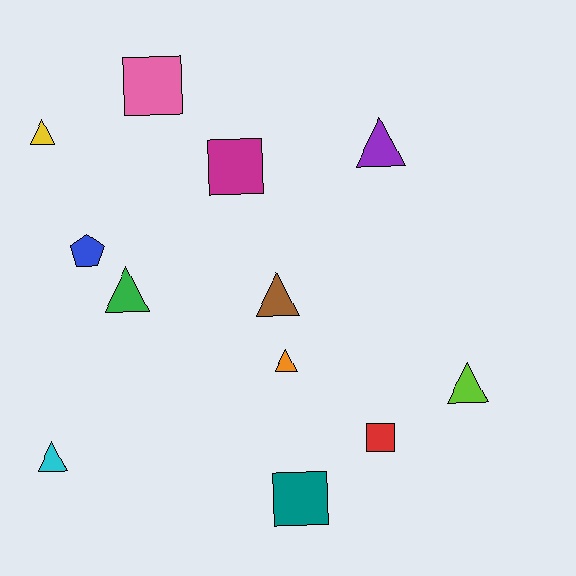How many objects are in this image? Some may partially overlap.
There are 12 objects.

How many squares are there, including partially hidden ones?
There are 4 squares.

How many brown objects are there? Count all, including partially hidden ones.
There is 1 brown object.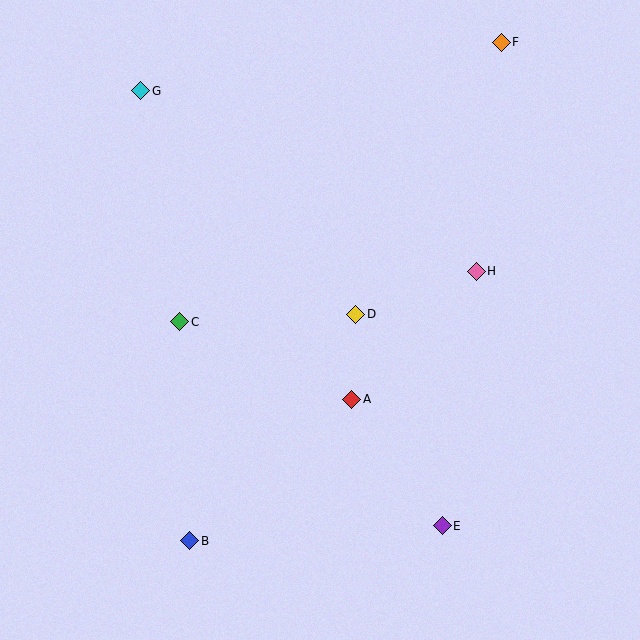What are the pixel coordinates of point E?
Point E is at (442, 526).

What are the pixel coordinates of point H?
Point H is at (476, 271).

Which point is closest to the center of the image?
Point D at (356, 314) is closest to the center.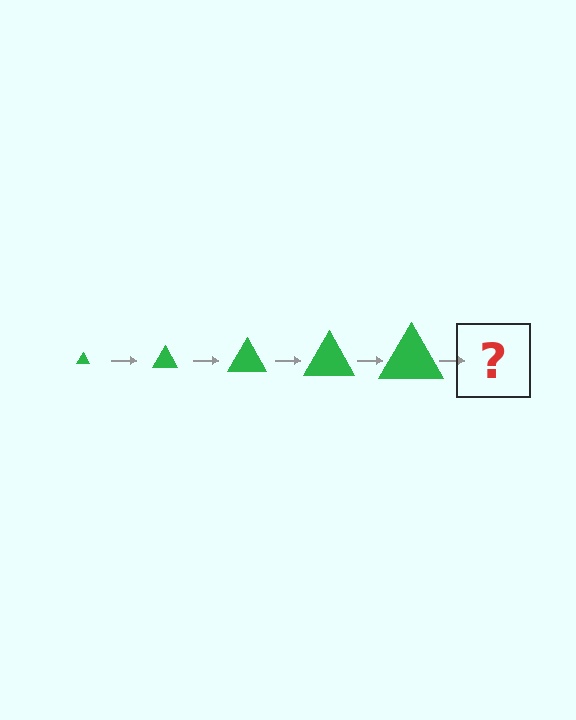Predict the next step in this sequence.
The next step is a green triangle, larger than the previous one.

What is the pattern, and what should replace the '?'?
The pattern is that the triangle gets progressively larger each step. The '?' should be a green triangle, larger than the previous one.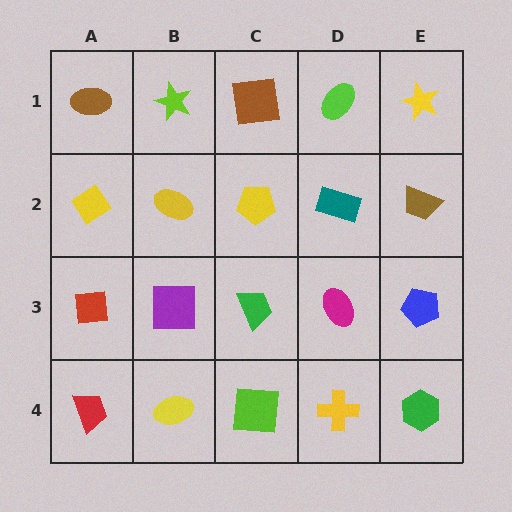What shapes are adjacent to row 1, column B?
A yellow ellipse (row 2, column B), a brown ellipse (row 1, column A), a brown square (row 1, column C).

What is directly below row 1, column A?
A yellow diamond.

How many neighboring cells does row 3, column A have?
3.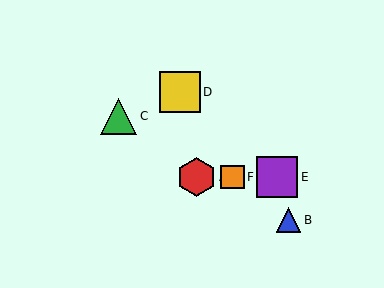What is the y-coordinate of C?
Object C is at y≈116.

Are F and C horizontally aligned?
No, F is at y≈177 and C is at y≈116.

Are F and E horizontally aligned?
Yes, both are at y≈177.